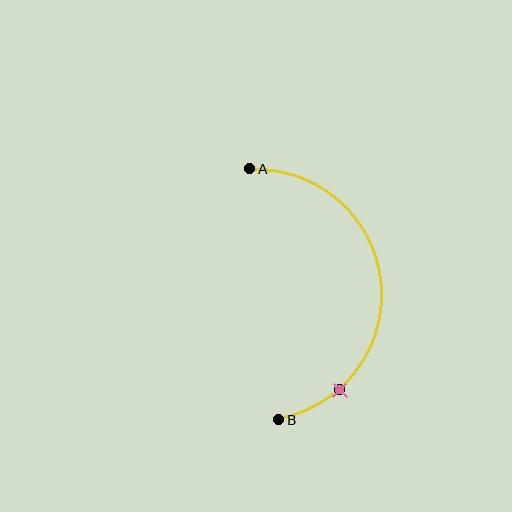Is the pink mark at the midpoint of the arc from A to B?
No. The pink mark lies on the arc but is closer to endpoint B. The arc midpoint would be at the point on the curve equidistant along the arc from both A and B.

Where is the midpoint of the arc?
The arc midpoint is the point on the curve farthest from the straight line joining A and B. It sits to the right of that line.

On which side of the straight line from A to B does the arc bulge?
The arc bulges to the right of the straight line connecting A and B.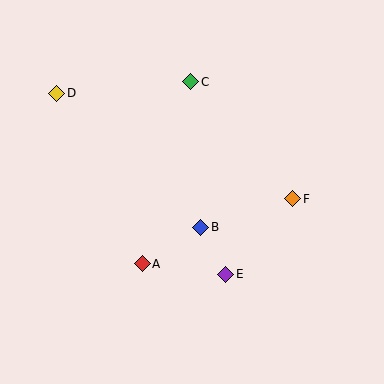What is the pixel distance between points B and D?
The distance between B and D is 197 pixels.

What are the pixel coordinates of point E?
Point E is at (226, 274).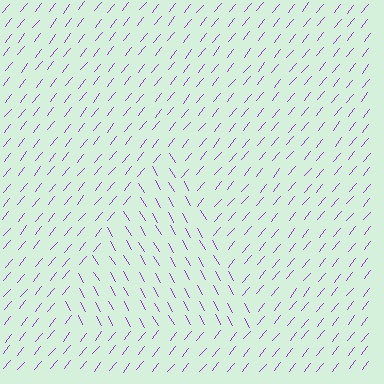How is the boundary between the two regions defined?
The boundary is defined purely by a change in line orientation (approximately 70 degrees difference). All lines are the same color and thickness.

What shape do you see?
I see a triangle.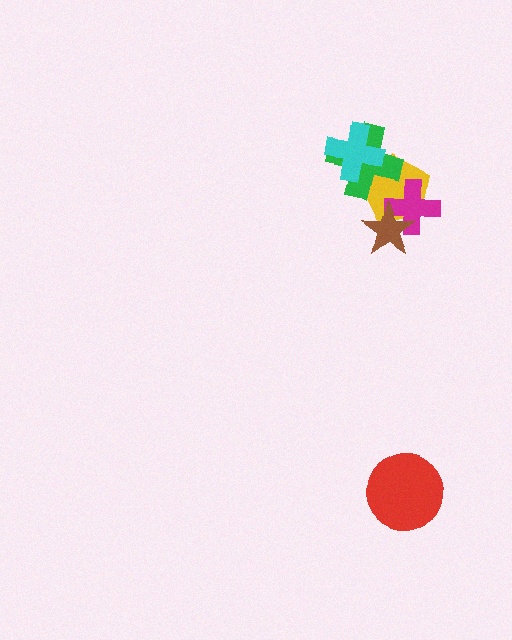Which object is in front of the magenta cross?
The brown star is in front of the magenta cross.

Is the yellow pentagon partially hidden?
Yes, it is partially covered by another shape.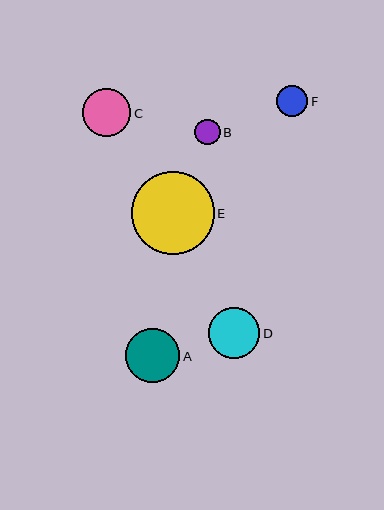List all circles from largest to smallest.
From largest to smallest: E, A, D, C, F, B.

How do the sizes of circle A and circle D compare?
Circle A and circle D are approximately the same size.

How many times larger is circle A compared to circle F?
Circle A is approximately 1.8 times the size of circle F.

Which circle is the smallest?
Circle B is the smallest with a size of approximately 26 pixels.